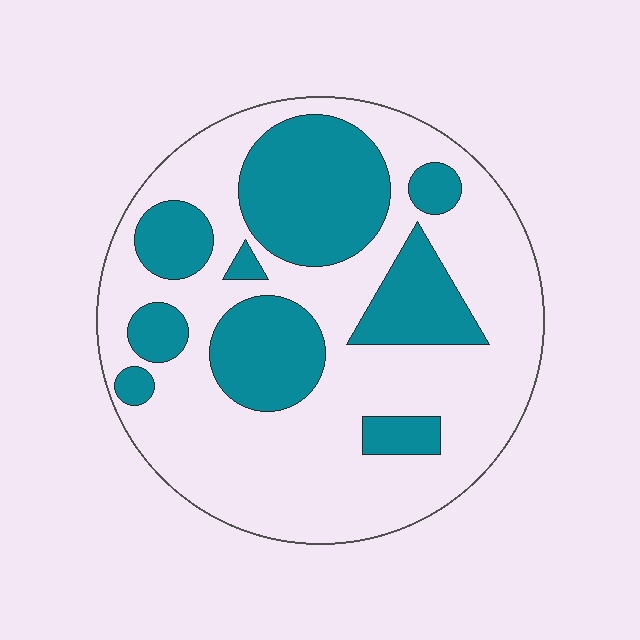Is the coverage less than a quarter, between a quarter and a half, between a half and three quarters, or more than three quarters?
Between a quarter and a half.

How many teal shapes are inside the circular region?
9.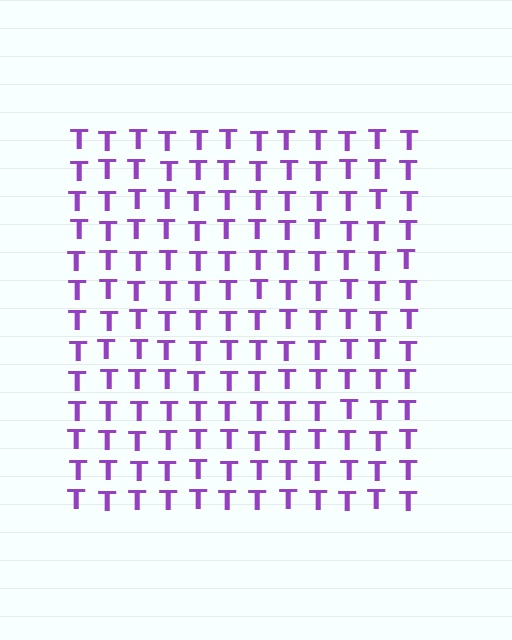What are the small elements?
The small elements are letter T's.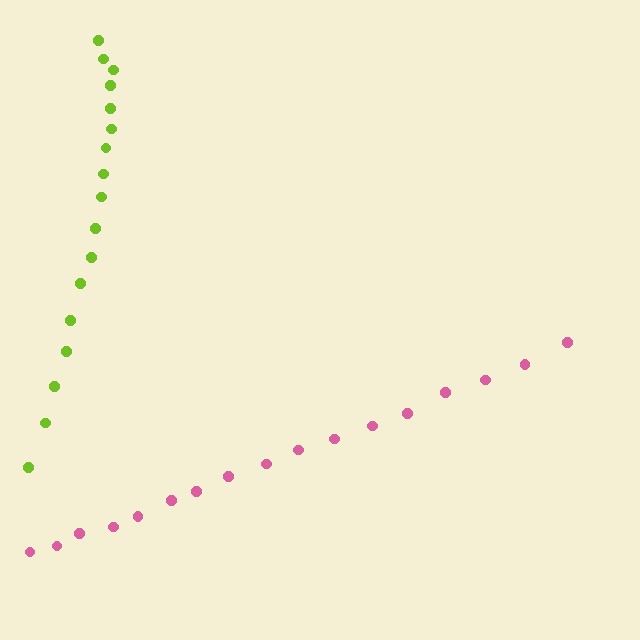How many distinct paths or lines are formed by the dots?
There are 2 distinct paths.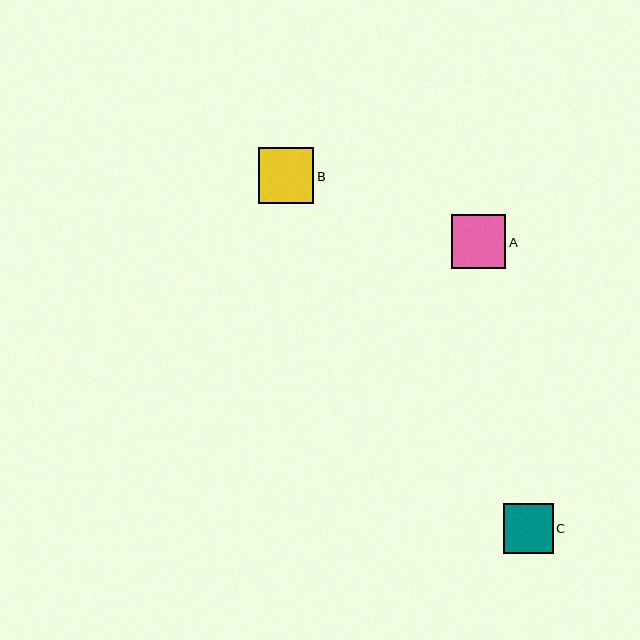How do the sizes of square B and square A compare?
Square B and square A are approximately the same size.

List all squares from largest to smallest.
From largest to smallest: B, A, C.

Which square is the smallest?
Square C is the smallest with a size of approximately 50 pixels.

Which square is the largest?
Square B is the largest with a size of approximately 56 pixels.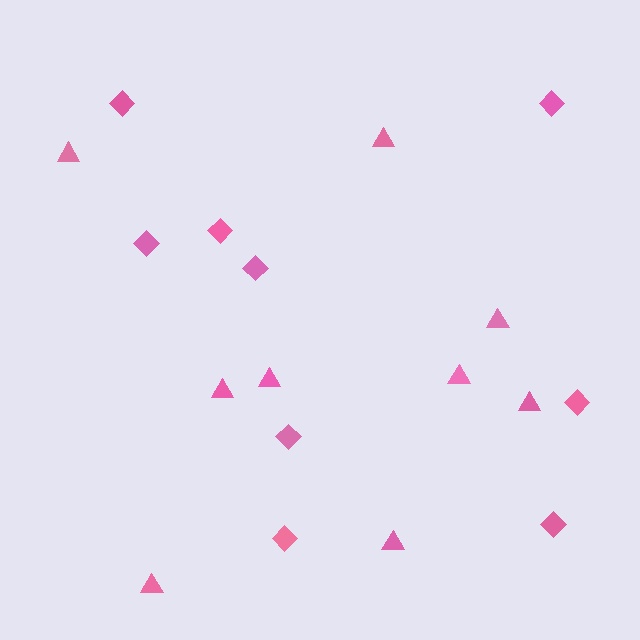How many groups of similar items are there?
There are 2 groups: one group of diamonds (9) and one group of triangles (9).